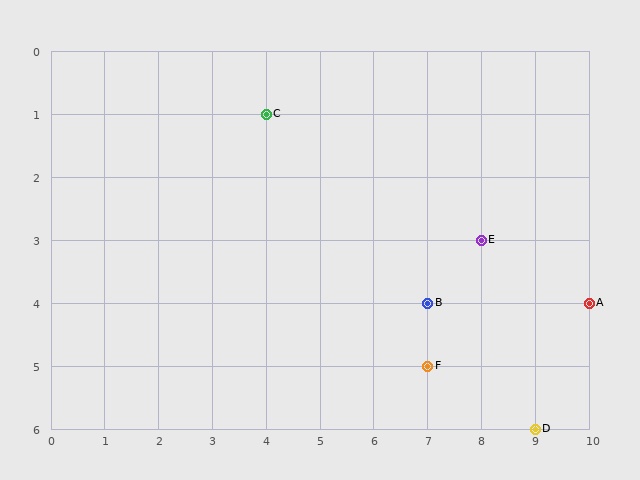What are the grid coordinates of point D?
Point D is at grid coordinates (9, 6).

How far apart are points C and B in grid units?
Points C and B are 3 columns and 3 rows apart (about 4.2 grid units diagonally).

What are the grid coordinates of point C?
Point C is at grid coordinates (4, 1).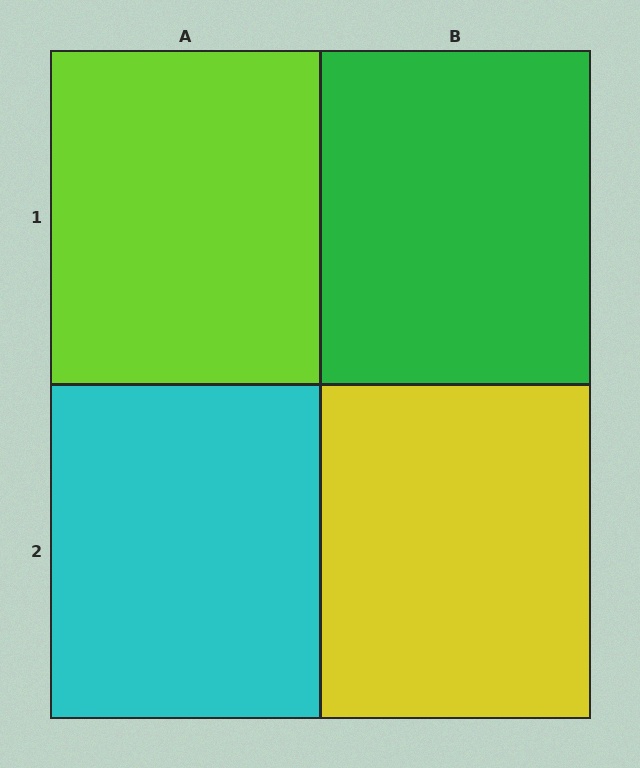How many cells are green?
1 cell is green.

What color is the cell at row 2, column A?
Cyan.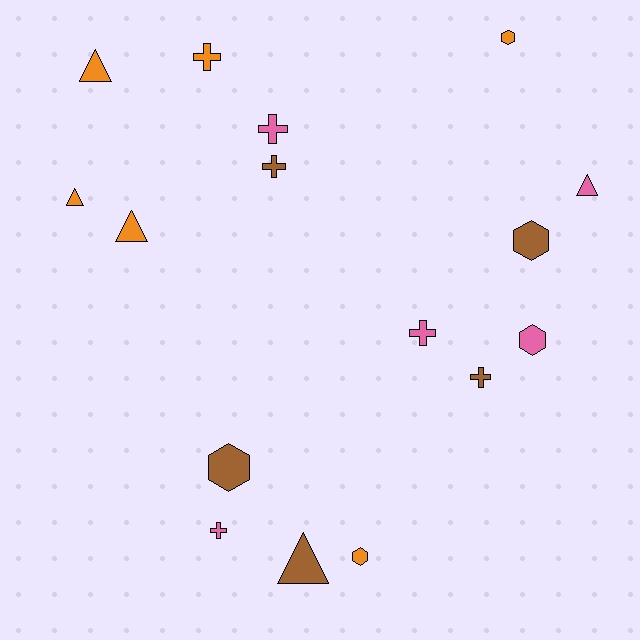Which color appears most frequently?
Orange, with 6 objects.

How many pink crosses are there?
There are 3 pink crosses.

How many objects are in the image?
There are 16 objects.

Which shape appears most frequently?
Cross, with 6 objects.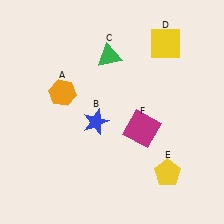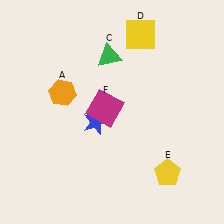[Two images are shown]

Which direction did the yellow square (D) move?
The yellow square (D) moved left.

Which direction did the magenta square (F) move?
The magenta square (F) moved left.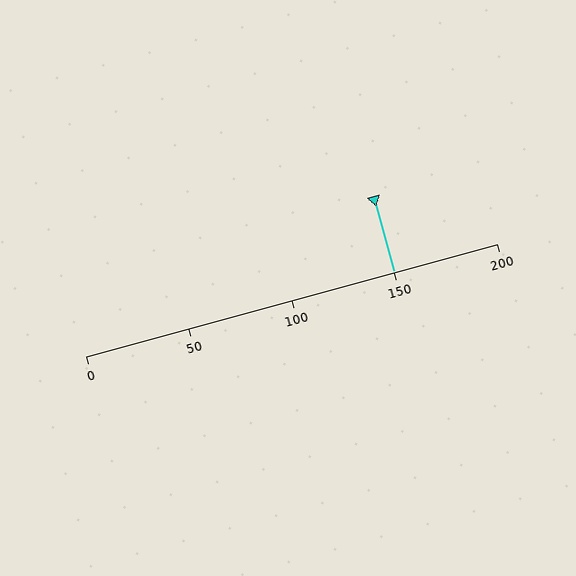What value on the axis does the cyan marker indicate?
The marker indicates approximately 150.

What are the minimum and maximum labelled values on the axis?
The axis runs from 0 to 200.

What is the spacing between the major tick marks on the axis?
The major ticks are spaced 50 apart.